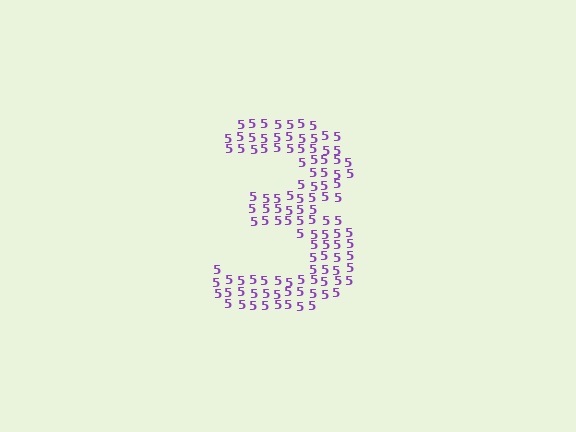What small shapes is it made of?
It is made of small digit 5's.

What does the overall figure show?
The overall figure shows the digit 3.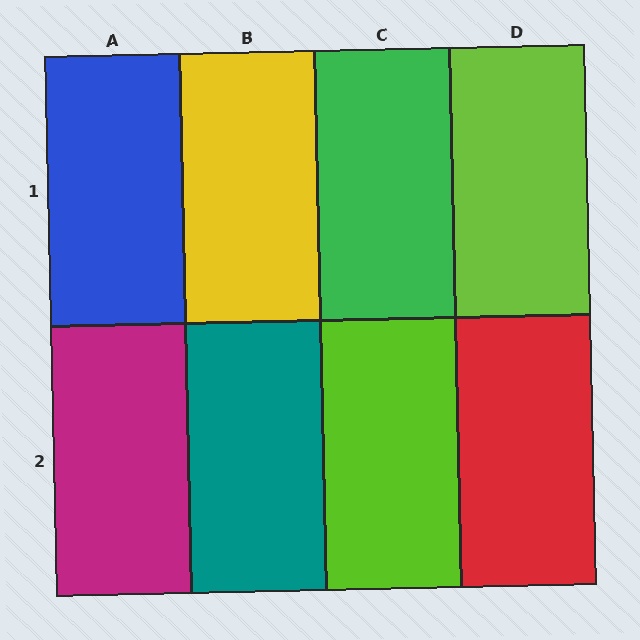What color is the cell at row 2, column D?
Red.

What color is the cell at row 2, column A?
Magenta.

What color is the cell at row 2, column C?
Lime.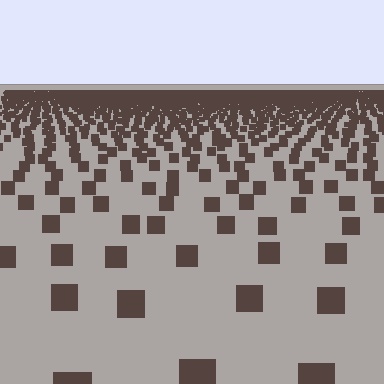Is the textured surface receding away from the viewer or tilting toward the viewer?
The surface is receding away from the viewer. Texture elements get smaller and denser toward the top.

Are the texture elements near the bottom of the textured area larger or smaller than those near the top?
Larger. Near the bottom, elements are closer to the viewer and appear at a bigger on-screen size.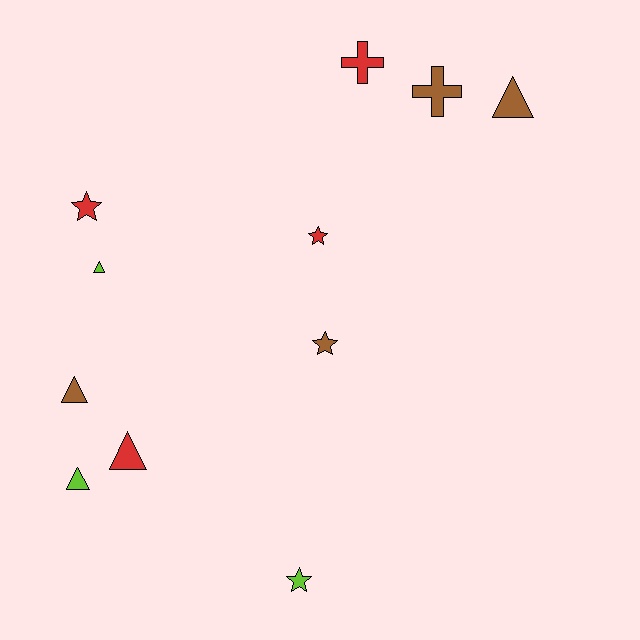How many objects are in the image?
There are 11 objects.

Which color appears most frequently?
Brown, with 4 objects.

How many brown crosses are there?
There is 1 brown cross.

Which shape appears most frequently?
Triangle, with 5 objects.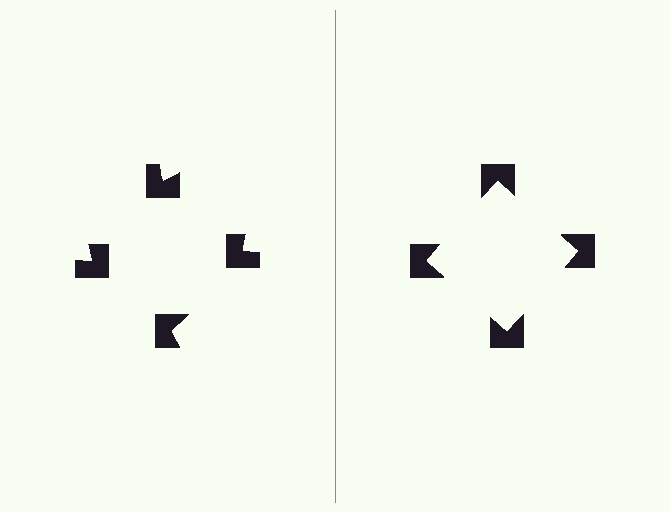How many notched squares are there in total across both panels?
8 — 4 on each side.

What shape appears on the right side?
An illusory square.